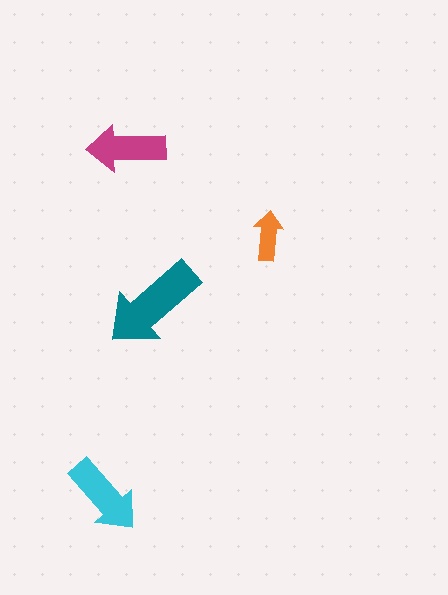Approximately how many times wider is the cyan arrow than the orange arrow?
About 1.5 times wider.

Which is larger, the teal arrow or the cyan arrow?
The teal one.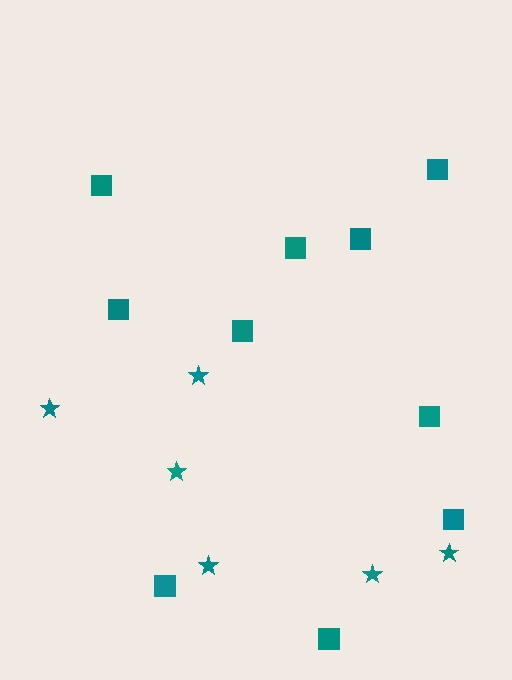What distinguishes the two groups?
There are 2 groups: one group of squares (10) and one group of stars (6).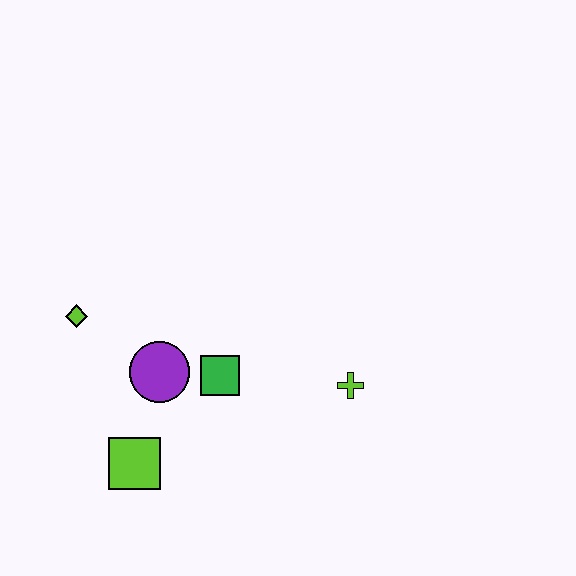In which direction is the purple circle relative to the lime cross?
The purple circle is to the left of the lime cross.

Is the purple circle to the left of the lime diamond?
No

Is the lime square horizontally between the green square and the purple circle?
No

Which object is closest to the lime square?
The purple circle is closest to the lime square.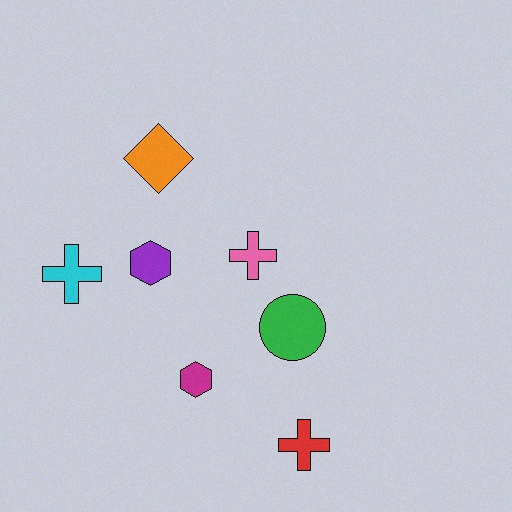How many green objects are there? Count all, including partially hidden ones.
There is 1 green object.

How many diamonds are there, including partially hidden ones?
There is 1 diamond.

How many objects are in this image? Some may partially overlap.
There are 7 objects.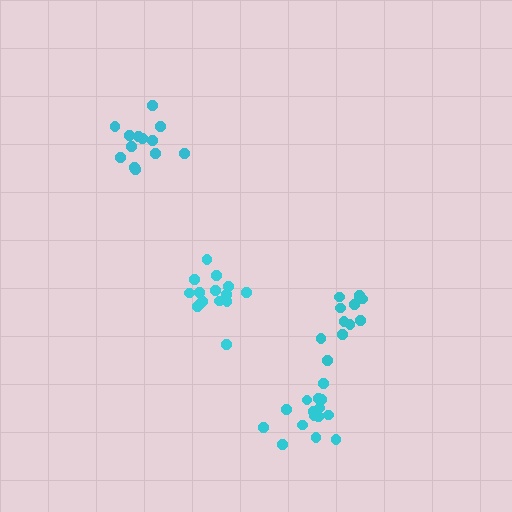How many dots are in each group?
Group 1: 12 dots, Group 2: 15 dots, Group 3: 13 dots, Group 4: 15 dots (55 total).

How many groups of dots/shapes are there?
There are 4 groups.